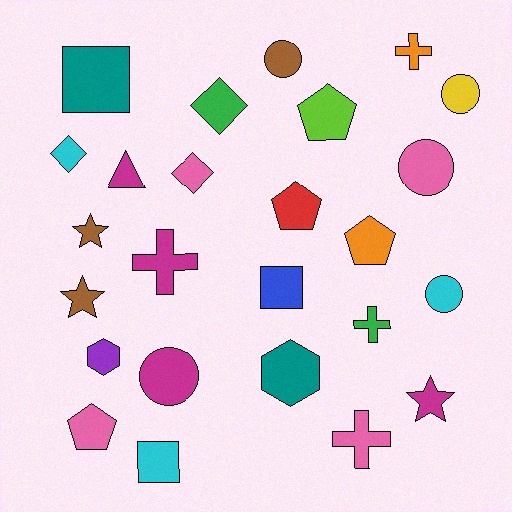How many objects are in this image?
There are 25 objects.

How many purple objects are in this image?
There is 1 purple object.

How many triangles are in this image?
There is 1 triangle.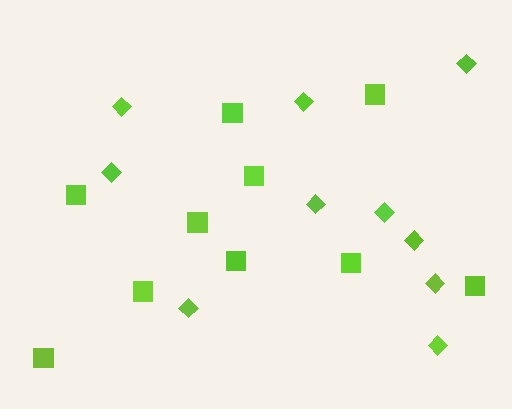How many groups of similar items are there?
There are 2 groups: one group of diamonds (10) and one group of squares (10).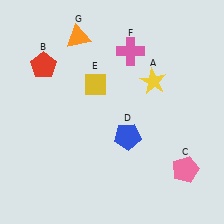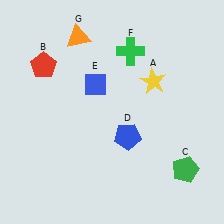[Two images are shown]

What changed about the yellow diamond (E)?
In Image 1, E is yellow. In Image 2, it changed to blue.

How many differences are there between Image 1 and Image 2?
There are 3 differences between the two images.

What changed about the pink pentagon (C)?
In Image 1, C is pink. In Image 2, it changed to green.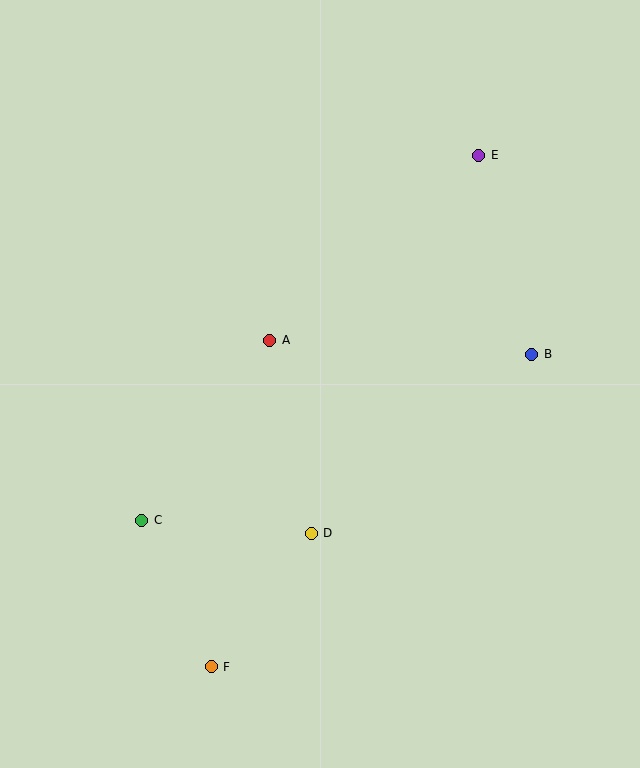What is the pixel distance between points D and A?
The distance between D and A is 197 pixels.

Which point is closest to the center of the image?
Point A at (270, 340) is closest to the center.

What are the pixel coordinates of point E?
Point E is at (479, 155).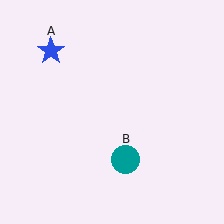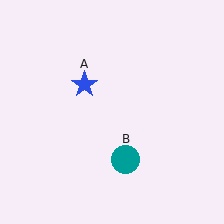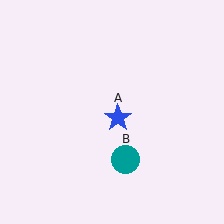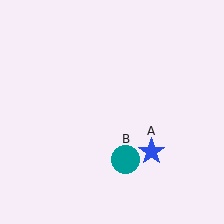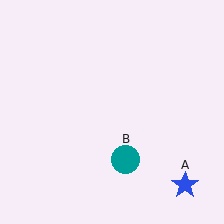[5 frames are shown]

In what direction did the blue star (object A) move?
The blue star (object A) moved down and to the right.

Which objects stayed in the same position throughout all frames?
Teal circle (object B) remained stationary.